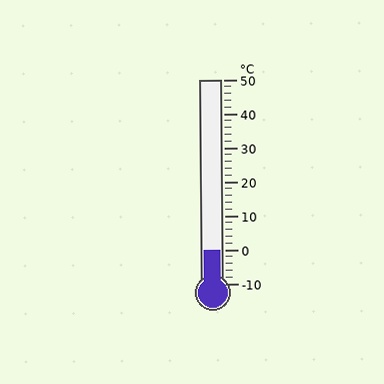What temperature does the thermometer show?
The thermometer shows approximately 0°C.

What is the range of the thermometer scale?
The thermometer scale ranges from -10°C to 50°C.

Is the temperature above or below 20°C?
The temperature is below 20°C.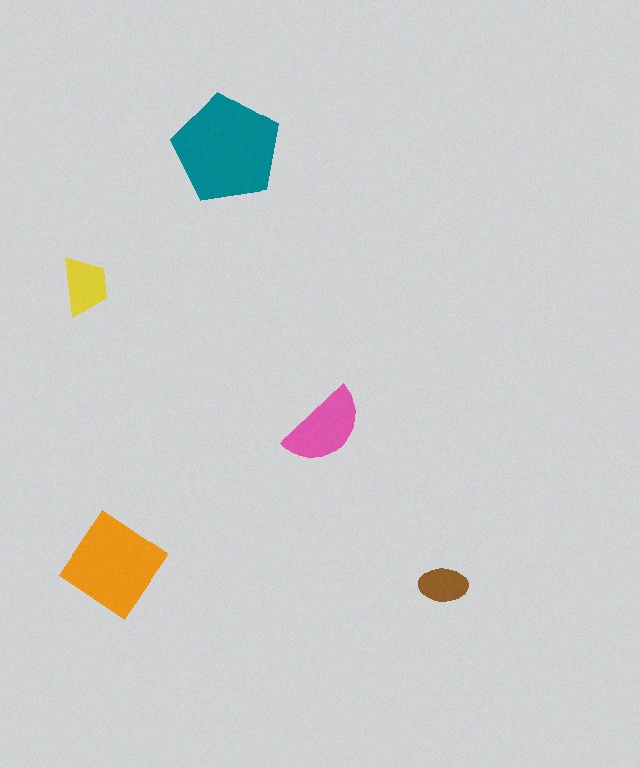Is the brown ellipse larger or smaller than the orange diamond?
Smaller.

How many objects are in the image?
There are 5 objects in the image.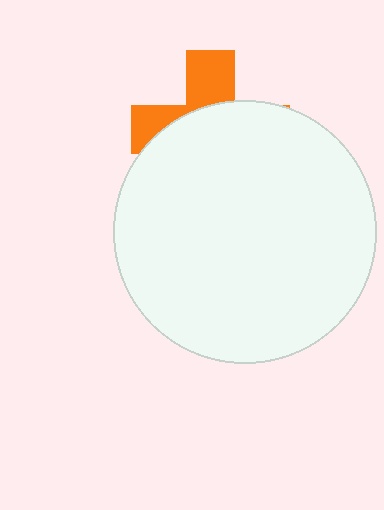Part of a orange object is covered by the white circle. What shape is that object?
It is a cross.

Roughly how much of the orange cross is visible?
A small part of it is visible (roughly 33%).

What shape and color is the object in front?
The object in front is a white circle.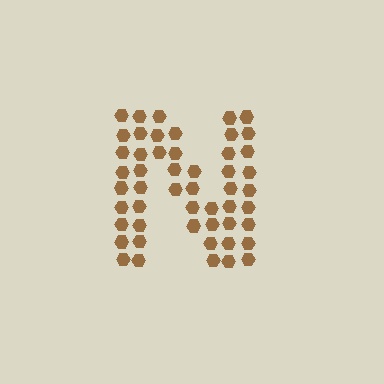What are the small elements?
The small elements are hexagons.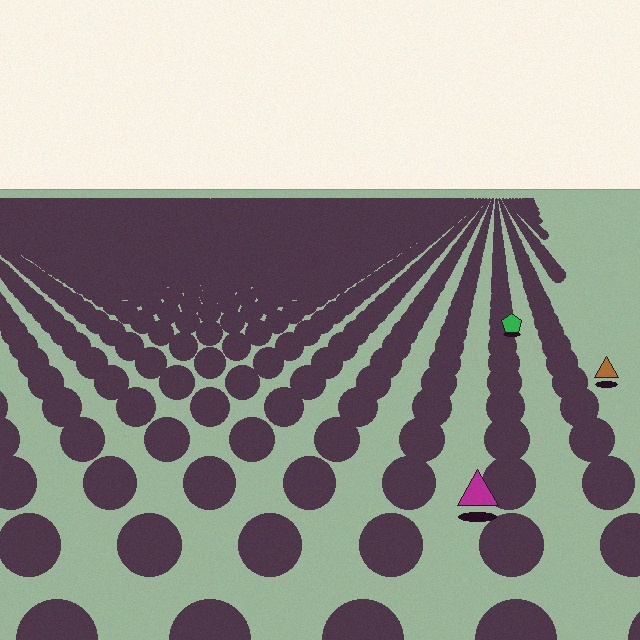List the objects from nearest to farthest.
From nearest to farthest: the magenta triangle, the brown triangle, the green pentagon.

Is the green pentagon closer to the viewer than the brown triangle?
No. The brown triangle is closer — you can tell from the texture gradient: the ground texture is coarser near it.